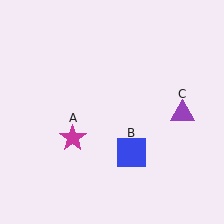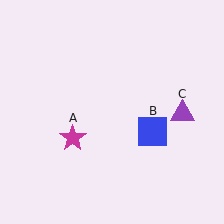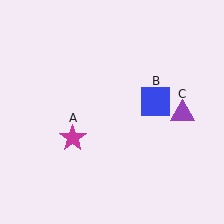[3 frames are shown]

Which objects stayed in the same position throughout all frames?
Magenta star (object A) and purple triangle (object C) remained stationary.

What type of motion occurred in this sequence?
The blue square (object B) rotated counterclockwise around the center of the scene.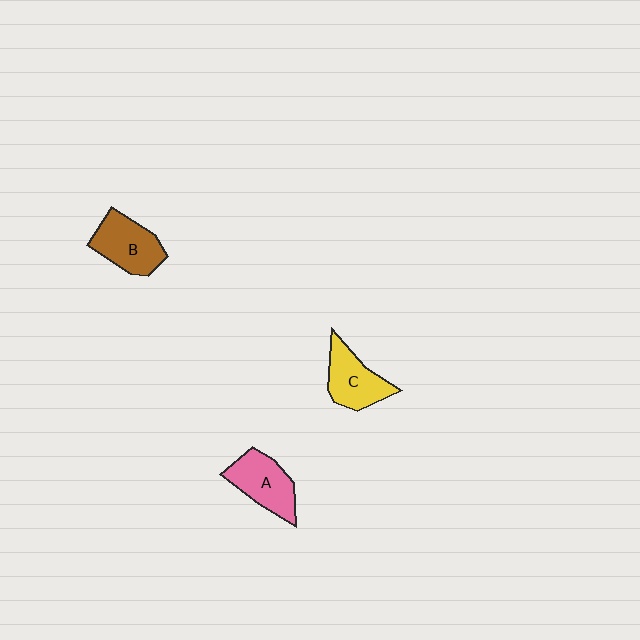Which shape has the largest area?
Shape B (brown).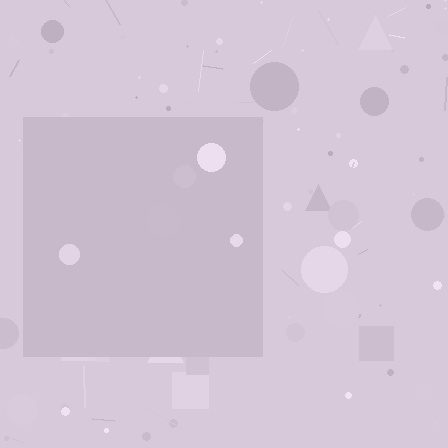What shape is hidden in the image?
A square is hidden in the image.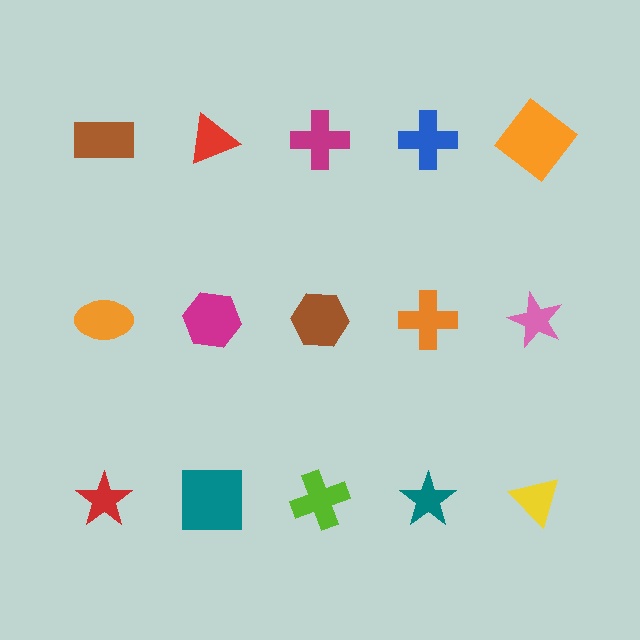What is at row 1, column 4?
A blue cross.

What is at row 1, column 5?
An orange diamond.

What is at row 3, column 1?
A red star.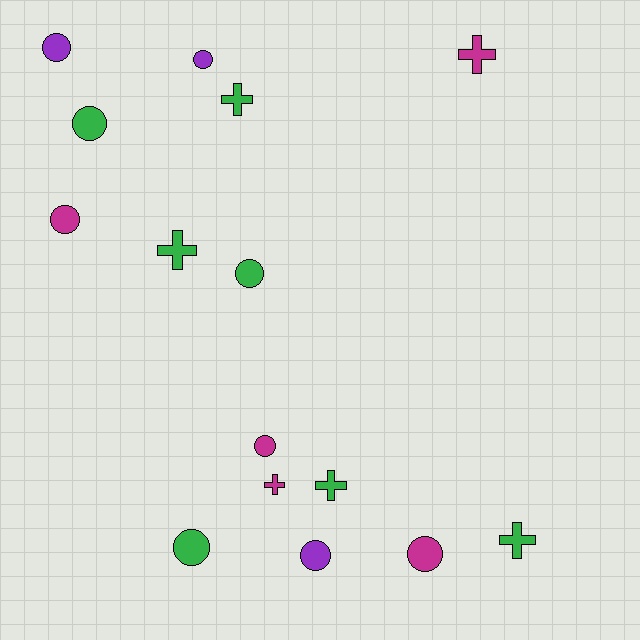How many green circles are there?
There are 3 green circles.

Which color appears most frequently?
Green, with 7 objects.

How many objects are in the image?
There are 15 objects.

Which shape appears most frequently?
Circle, with 9 objects.